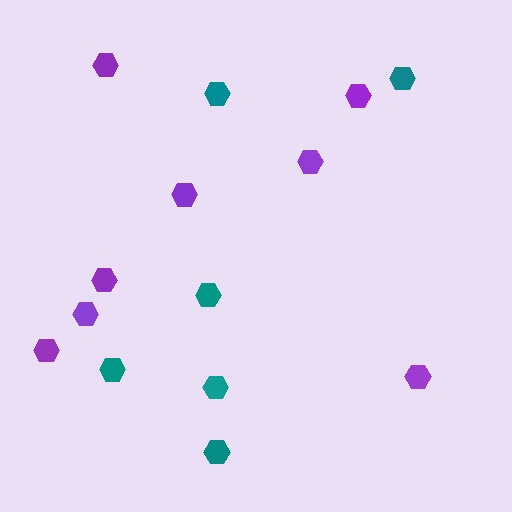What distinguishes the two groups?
There are 2 groups: one group of purple hexagons (8) and one group of teal hexagons (6).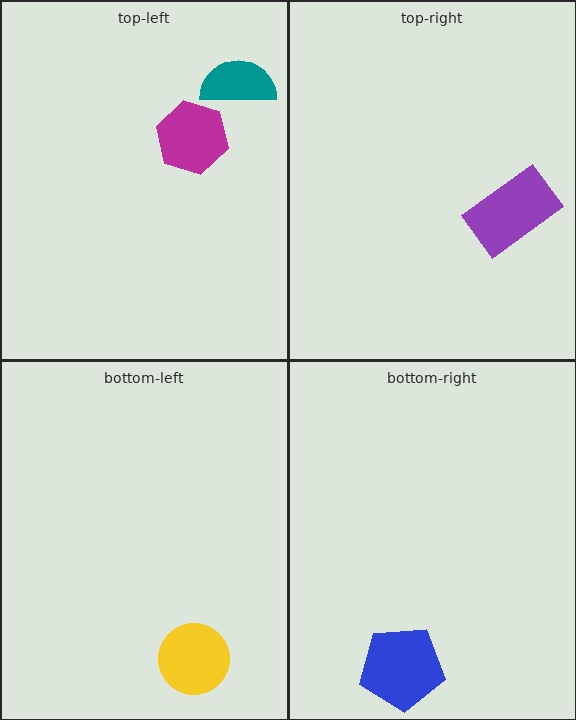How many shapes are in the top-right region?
1.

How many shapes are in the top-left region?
2.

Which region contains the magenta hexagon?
The top-left region.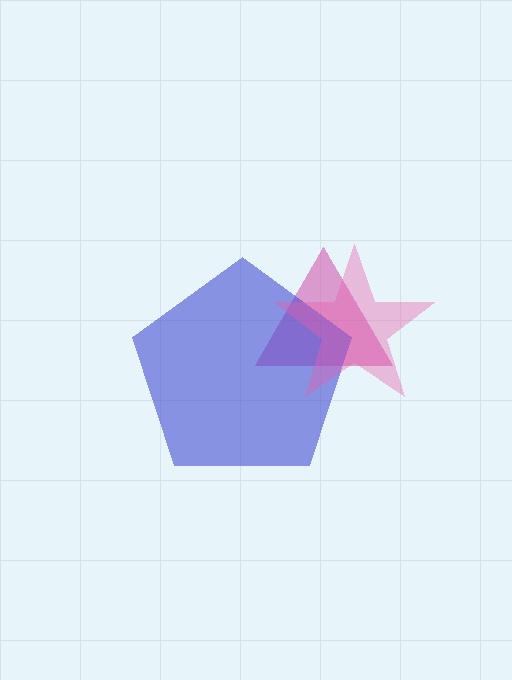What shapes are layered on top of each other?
The layered shapes are: a magenta triangle, a blue pentagon, a pink star.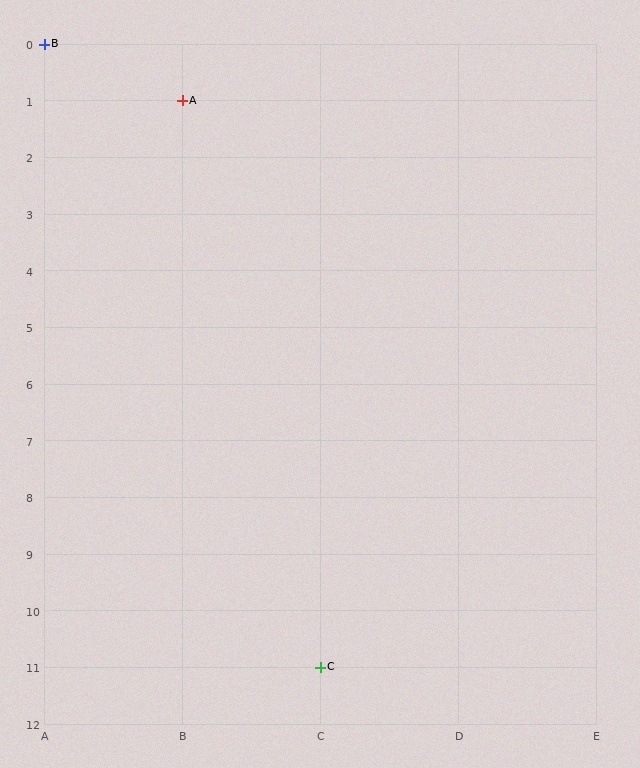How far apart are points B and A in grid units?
Points B and A are 1 column and 1 row apart (about 1.4 grid units diagonally).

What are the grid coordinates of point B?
Point B is at grid coordinates (A, 0).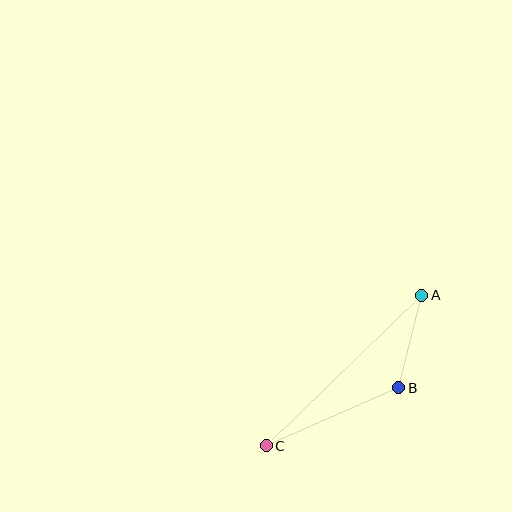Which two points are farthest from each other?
Points A and C are farthest from each other.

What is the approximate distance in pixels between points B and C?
The distance between B and C is approximately 144 pixels.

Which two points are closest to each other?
Points A and B are closest to each other.